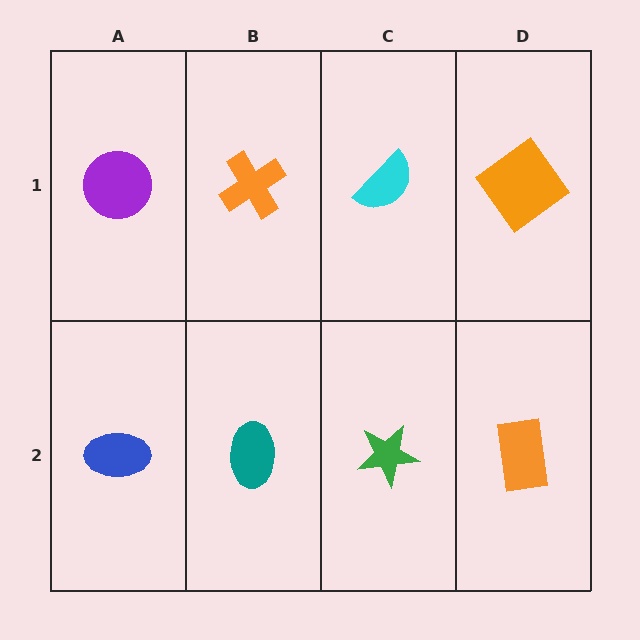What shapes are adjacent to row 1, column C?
A green star (row 2, column C), an orange cross (row 1, column B), an orange diamond (row 1, column D).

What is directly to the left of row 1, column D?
A cyan semicircle.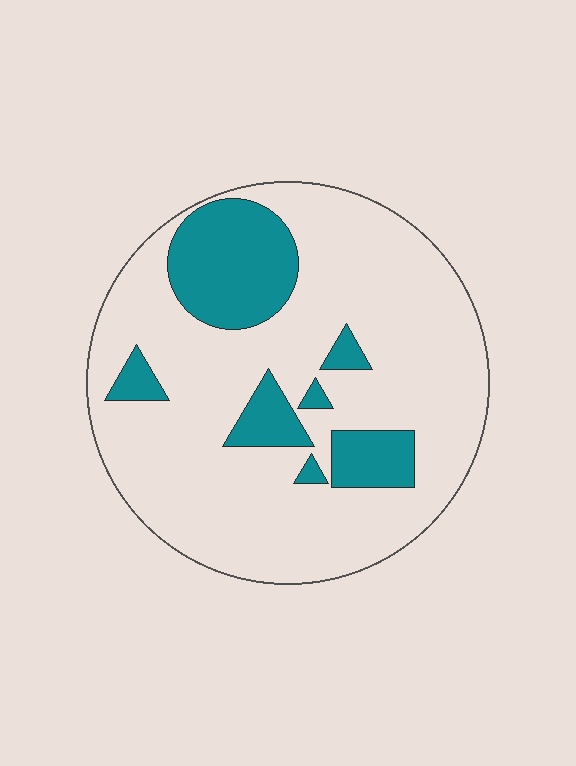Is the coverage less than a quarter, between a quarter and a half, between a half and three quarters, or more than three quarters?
Less than a quarter.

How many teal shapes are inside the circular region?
7.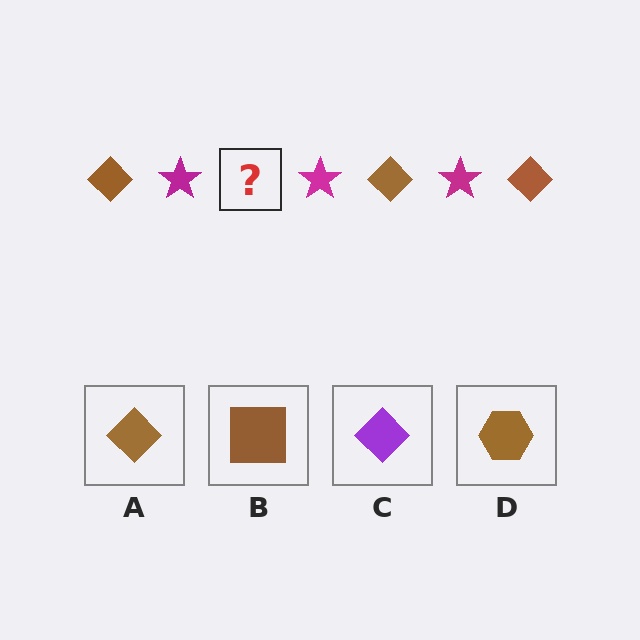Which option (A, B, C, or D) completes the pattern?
A.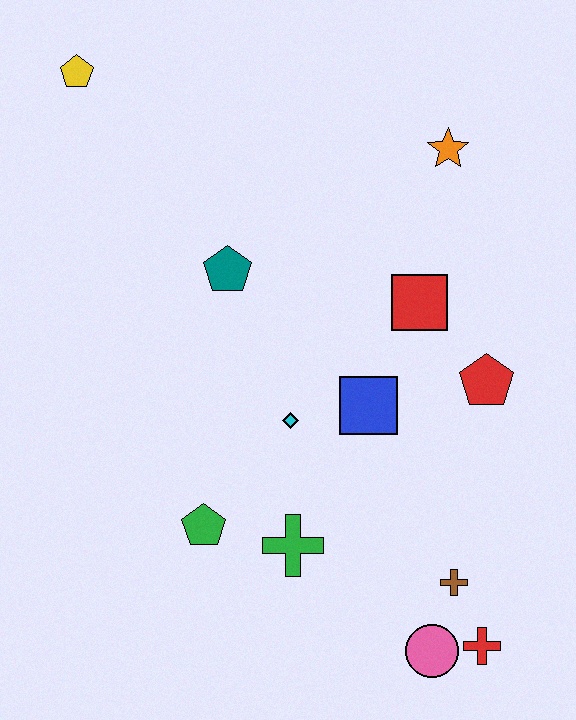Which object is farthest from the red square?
The yellow pentagon is farthest from the red square.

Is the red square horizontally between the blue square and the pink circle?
Yes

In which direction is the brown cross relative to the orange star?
The brown cross is below the orange star.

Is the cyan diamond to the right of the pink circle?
No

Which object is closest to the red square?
The red pentagon is closest to the red square.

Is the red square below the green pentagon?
No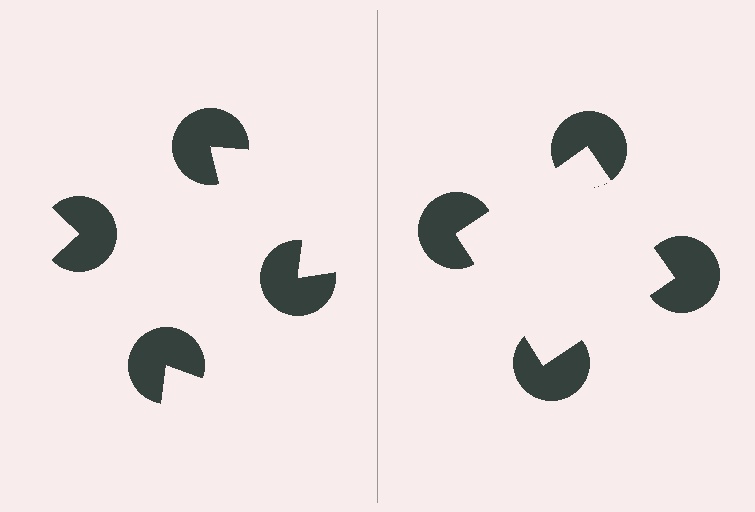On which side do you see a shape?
An illusory square appears on the right side. On the left side the wedge cuts are rotated, so no coherent shape forms.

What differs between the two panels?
The pac-man discs are positioned identically on both sides; only the wedge orientations differ. On the right they align to a square; on the left they are misaligned.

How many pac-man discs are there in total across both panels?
8 — 4 on each side.